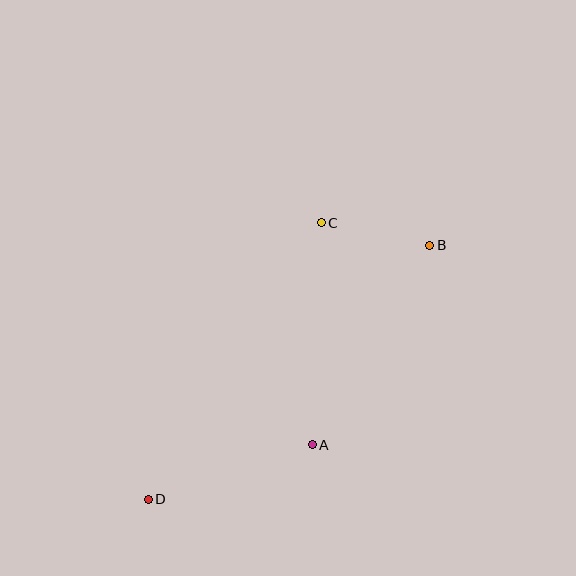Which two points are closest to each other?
Points B and C are closest to each other.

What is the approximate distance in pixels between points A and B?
The distance between A and B is approximately 232 pixels.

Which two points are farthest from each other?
Points B and D are farthest from each other.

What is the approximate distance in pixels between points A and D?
The distance between A and D is approximately 173 pixels.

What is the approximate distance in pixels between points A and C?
The distance between A and C is approximately 222 pixels.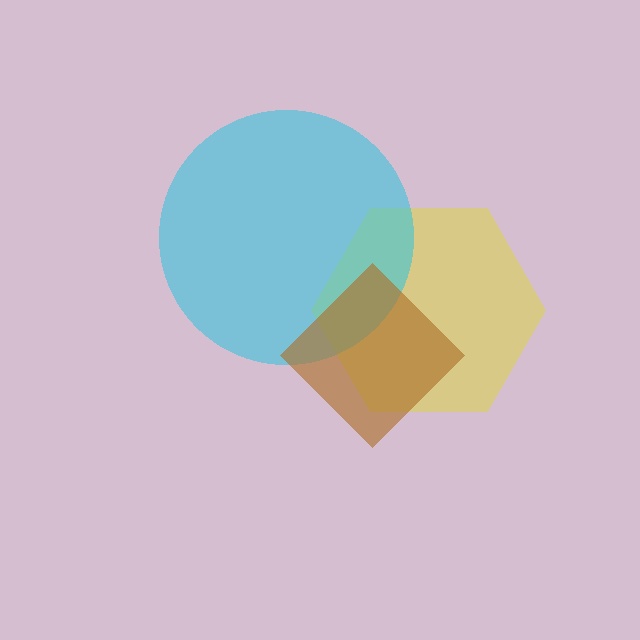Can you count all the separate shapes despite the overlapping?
Yes, there are 3 separate shapes.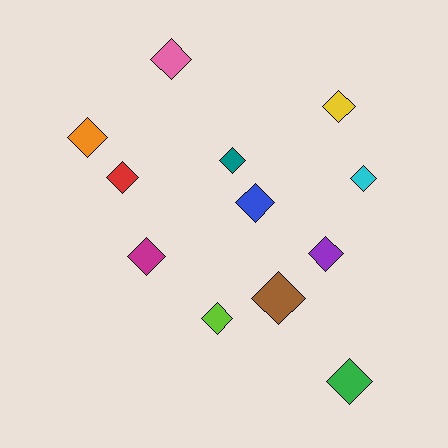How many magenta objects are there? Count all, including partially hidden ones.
There is 1 magenta object.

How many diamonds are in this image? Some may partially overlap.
There are 12 diamonds.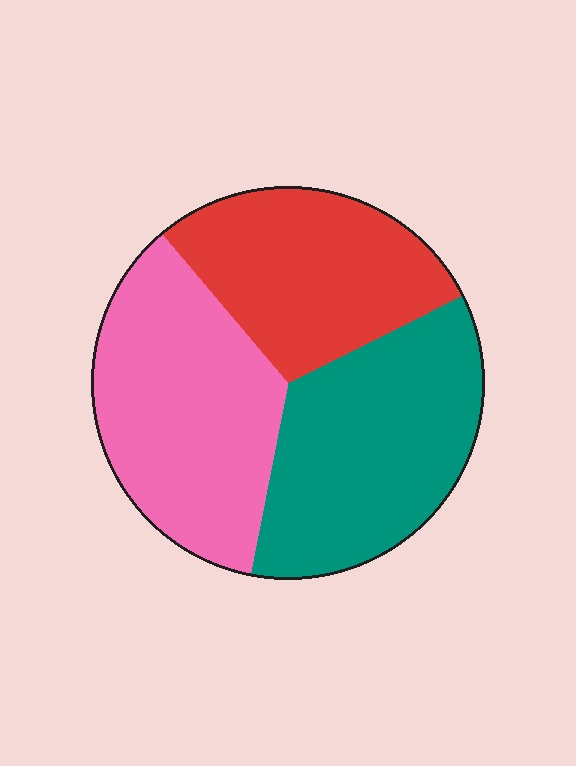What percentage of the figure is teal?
Teal takes up about one third (1/3) of the figure.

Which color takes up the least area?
Red, at roughly 30%.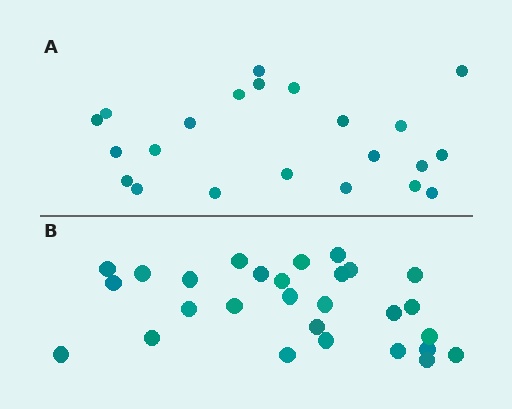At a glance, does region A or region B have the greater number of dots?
Region B (the bottom region) has more dots.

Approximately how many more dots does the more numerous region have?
Region B has about 6 more dots than region A.